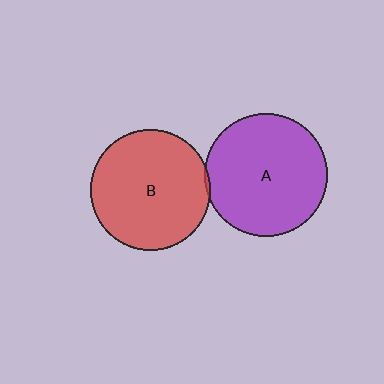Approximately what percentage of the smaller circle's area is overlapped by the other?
Approximately 5%.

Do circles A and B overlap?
Yes.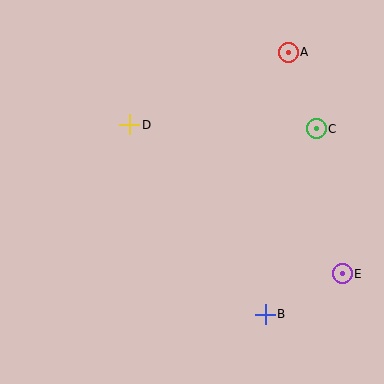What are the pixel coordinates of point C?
Point C is at (316, 129).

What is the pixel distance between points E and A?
The distance between E and A is 228 pixels.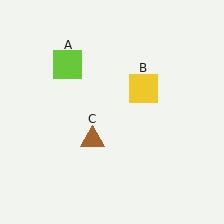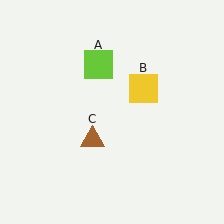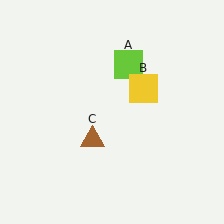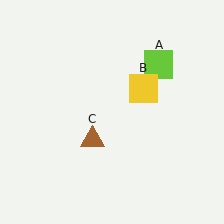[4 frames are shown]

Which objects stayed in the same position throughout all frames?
Yellow square (object B) and brown triangle (object C) remained stationary.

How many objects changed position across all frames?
1 object changed position: lime square (object A).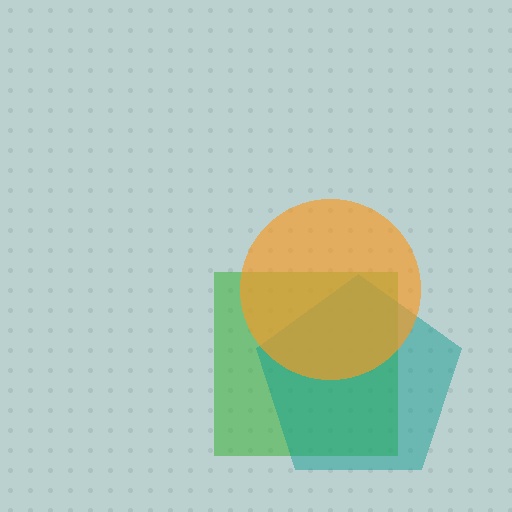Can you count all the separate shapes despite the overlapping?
Yes, there are 3 separate shapes.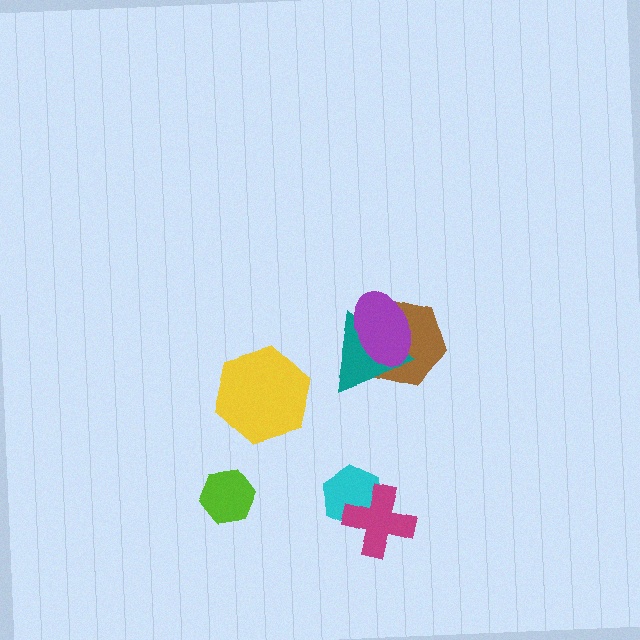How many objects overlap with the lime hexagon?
0 objects overlap with the lime hexagon.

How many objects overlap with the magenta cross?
1 object overlaps with the magenta cross.